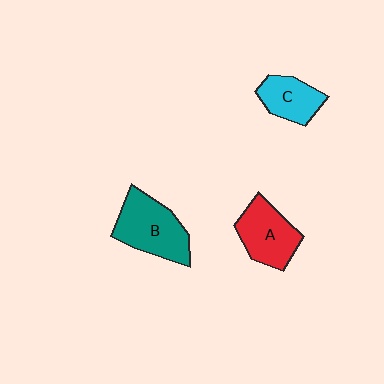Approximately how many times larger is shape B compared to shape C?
Approximately 1.6 times.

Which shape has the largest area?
Shape B (teal).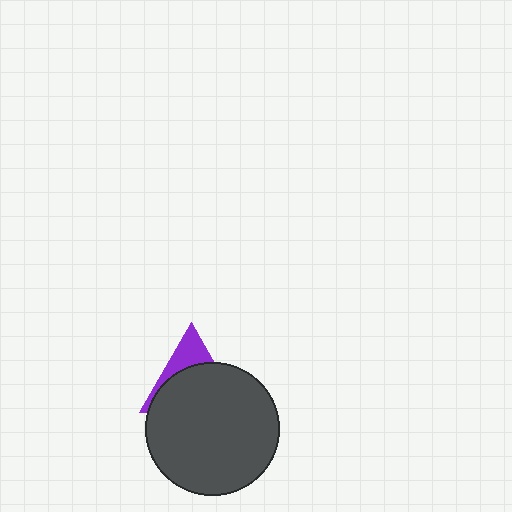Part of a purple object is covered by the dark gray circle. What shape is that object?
It is a triangle.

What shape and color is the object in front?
The object in front is a dark gray circle.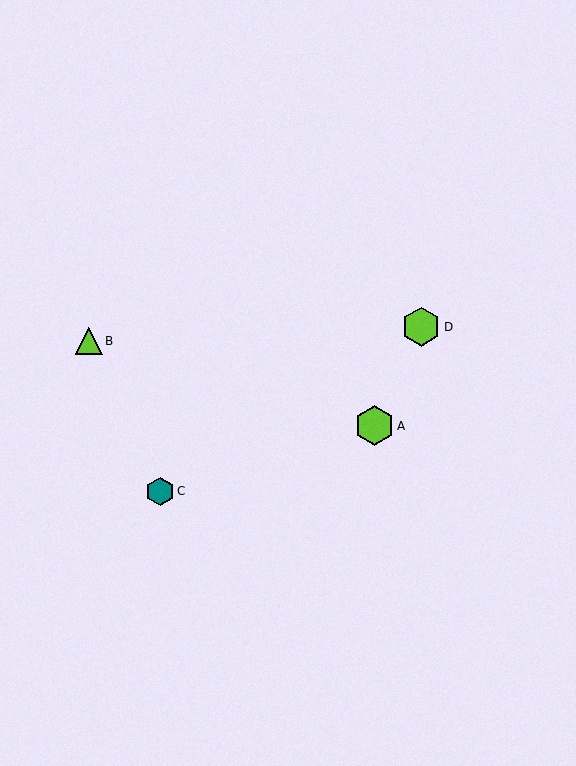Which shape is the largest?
The lime hexagon (labeled A) is the largest.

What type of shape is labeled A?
Shape A is a lime hexagon.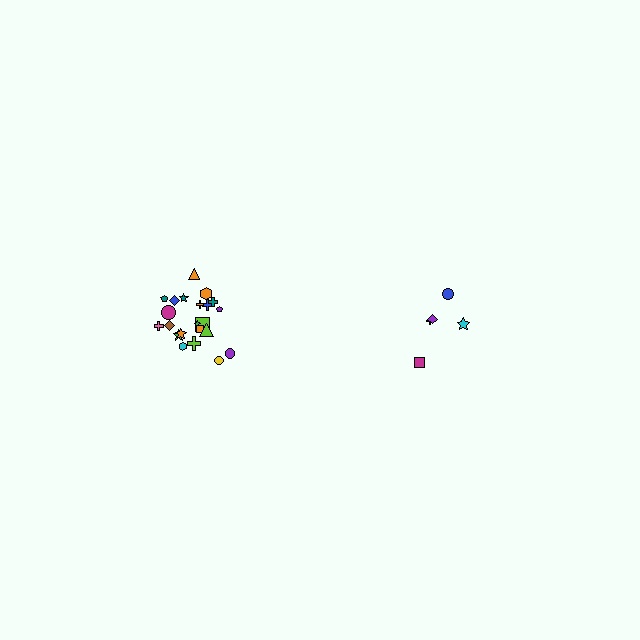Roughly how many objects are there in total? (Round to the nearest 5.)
Roughly 25 objects in total.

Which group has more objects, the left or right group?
The left group.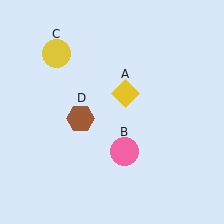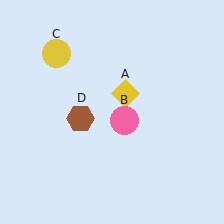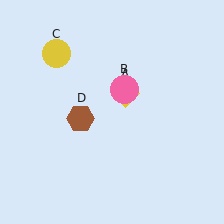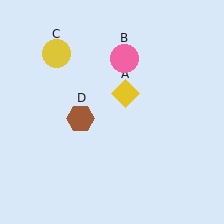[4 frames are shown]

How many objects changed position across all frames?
1 object changed position: pink circle (object B).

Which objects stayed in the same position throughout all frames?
Yellow diamond (object A) and yellow circle (object C) and brown hexagon (object D) remained stationary.